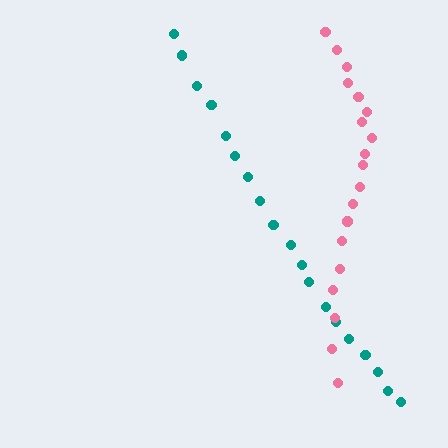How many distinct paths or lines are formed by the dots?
There are 2 distinct paths.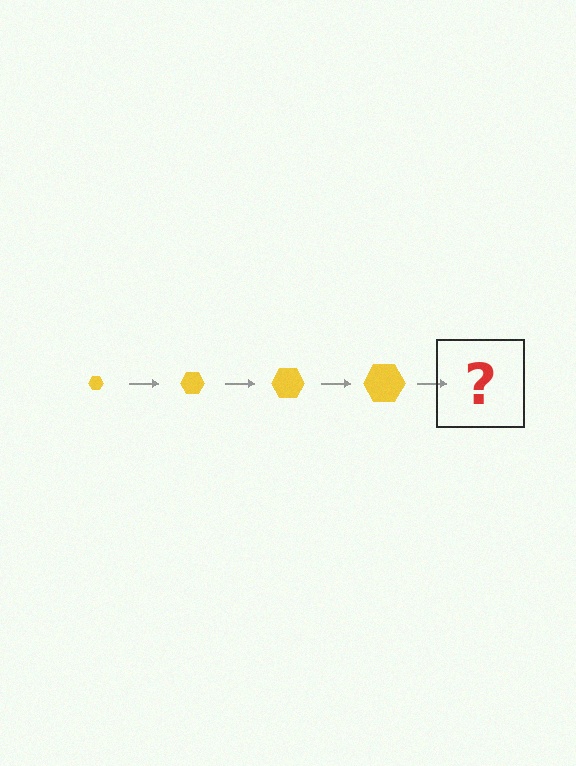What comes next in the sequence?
The next element should be a yellow hexagon, larger than the previous one.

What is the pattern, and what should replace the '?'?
The pattern is that the hexagon gets progressively larger each step. The '?' should be a yellow hexagon, larger than the previous one.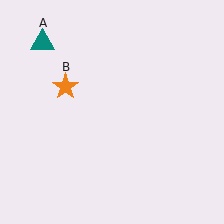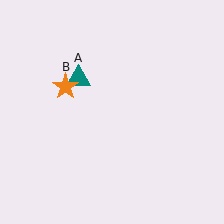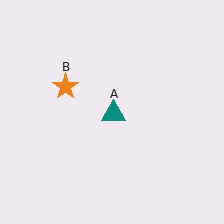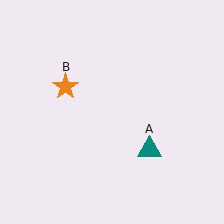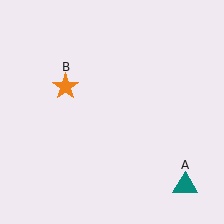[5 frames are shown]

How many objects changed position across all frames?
1 object changed position: teal triangle (object A).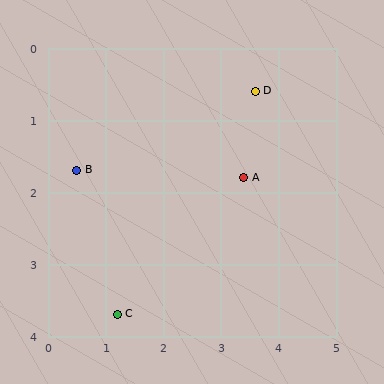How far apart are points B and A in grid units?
Points B and A are about 2.9 grid units apart.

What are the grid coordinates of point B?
Point B is at approximately (0.5, 1.7).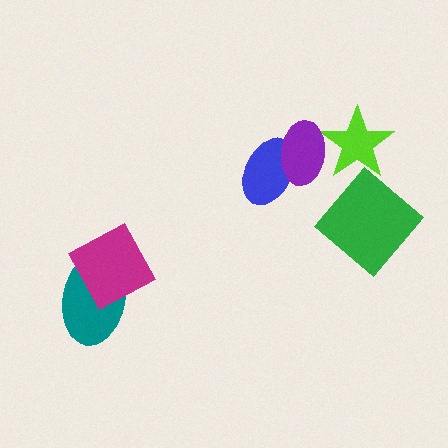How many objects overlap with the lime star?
1 object overlaps with the lime star.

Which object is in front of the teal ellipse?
The magenta diamond is in front of the teal ellipse.